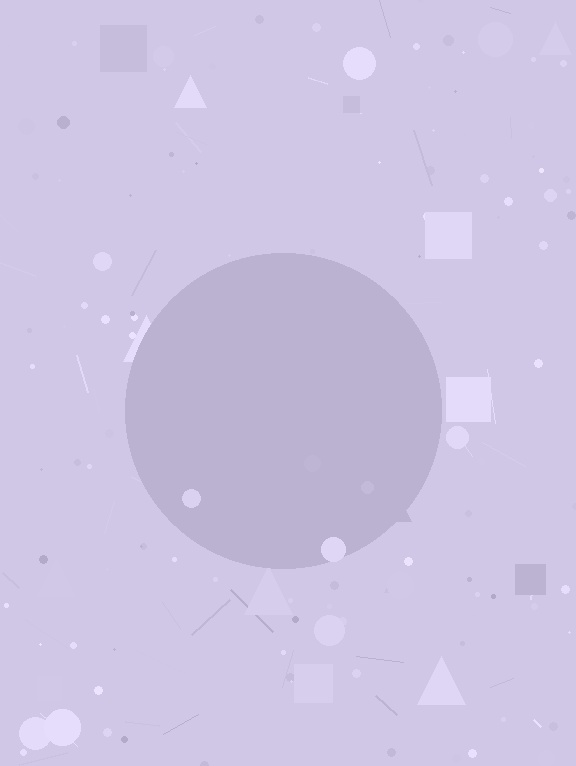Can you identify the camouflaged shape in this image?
The camouflaged shape is a circle.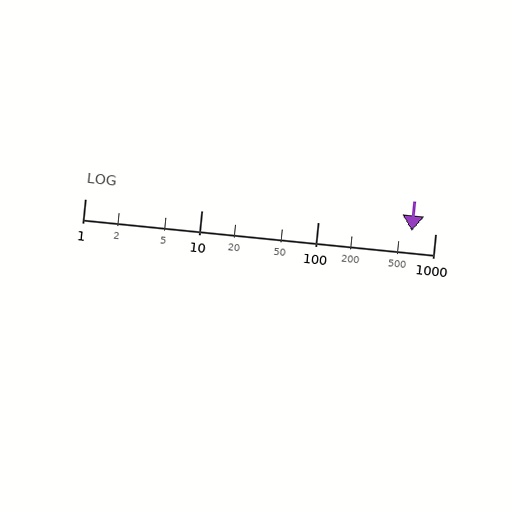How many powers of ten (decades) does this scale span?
The scale spans 3 decades, from 1 to 1000.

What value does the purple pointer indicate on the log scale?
The pointer indicates approximately 630.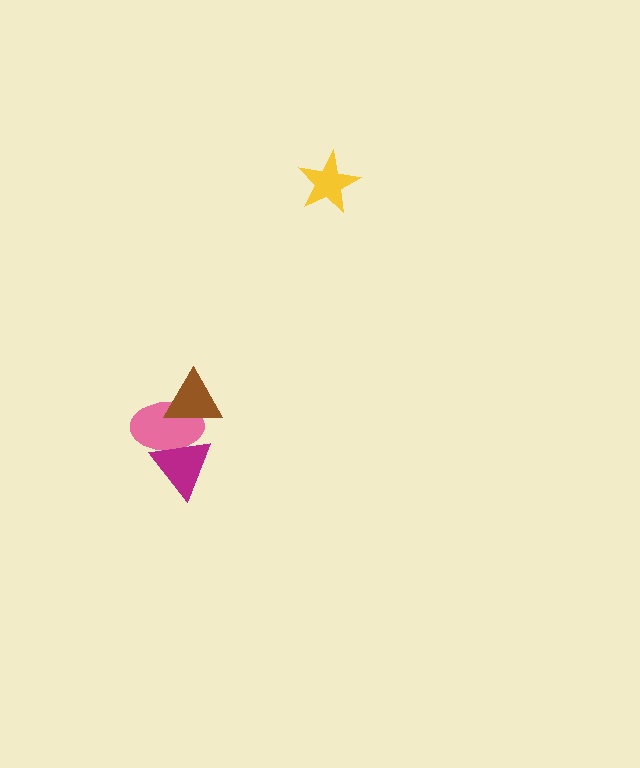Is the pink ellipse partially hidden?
Yes, it is partially covered by another shape.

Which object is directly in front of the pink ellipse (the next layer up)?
The magenta triangle is directly in front of the pink ellipse.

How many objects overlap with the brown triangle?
1 object overlaps with the brown triangle.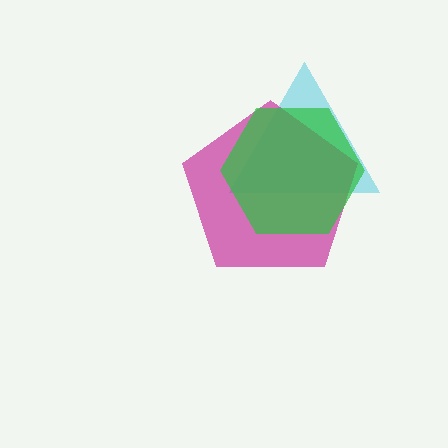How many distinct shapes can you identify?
There are 3 distinct shapes: a cyan triangle, a magenta pentagon, a green hexagon.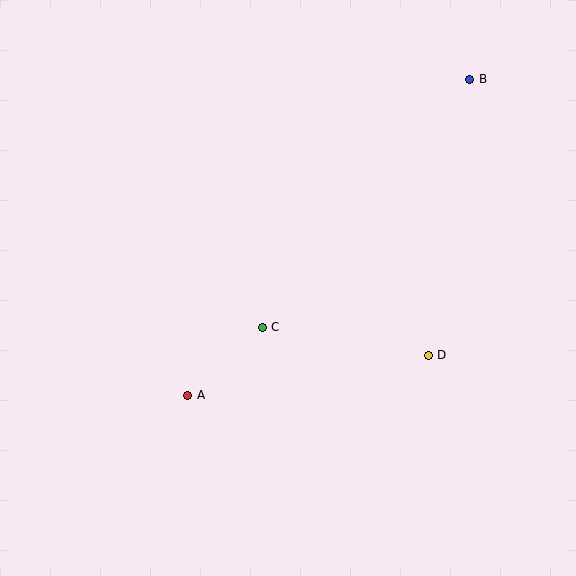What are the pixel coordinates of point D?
Point D is at (428, 355).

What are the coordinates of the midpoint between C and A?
The midpoint between C and A is at (225, 361).